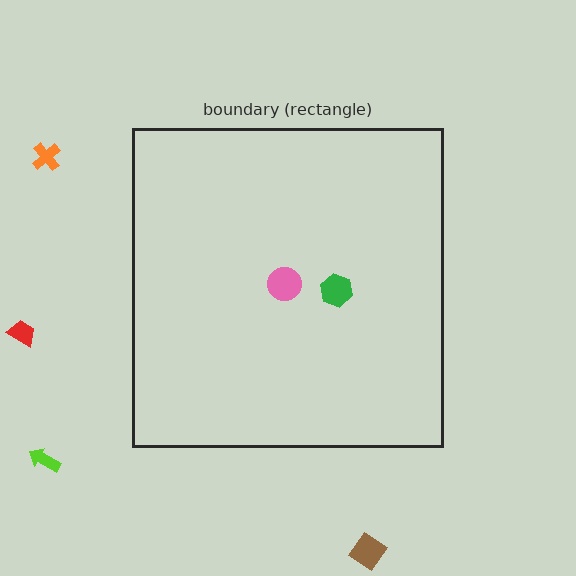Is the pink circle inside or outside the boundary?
Inside.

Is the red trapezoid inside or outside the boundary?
Outside.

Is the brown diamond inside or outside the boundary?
Outside.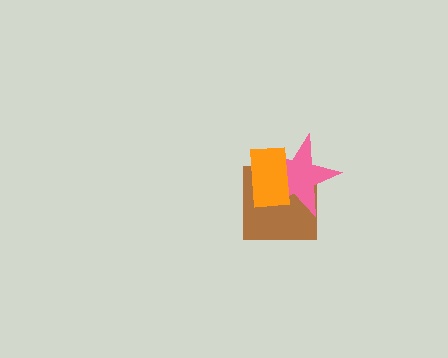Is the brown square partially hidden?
Yes, it is partially covered by another shape.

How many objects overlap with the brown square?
2 objects overlap with the brown square.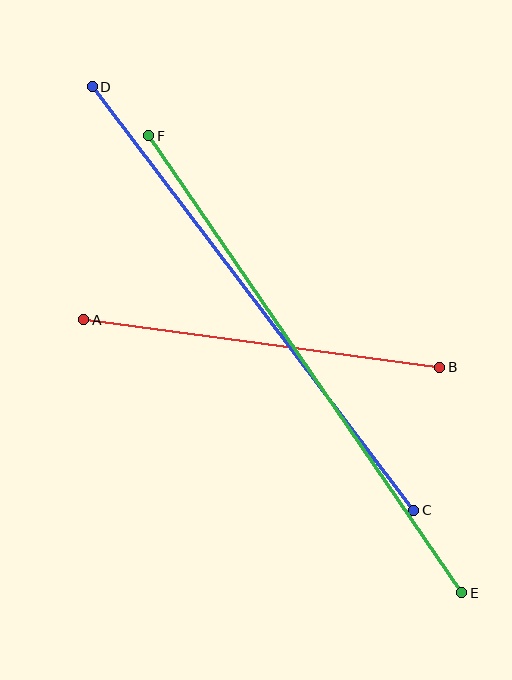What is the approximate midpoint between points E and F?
The midpoint is at approximately (305, 364) pixels.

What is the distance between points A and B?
The distance is approximately 359 pixels.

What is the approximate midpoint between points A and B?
The midpoint is at approximately (262, 344) pixels.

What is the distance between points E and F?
The distance is approximately 554 pixels.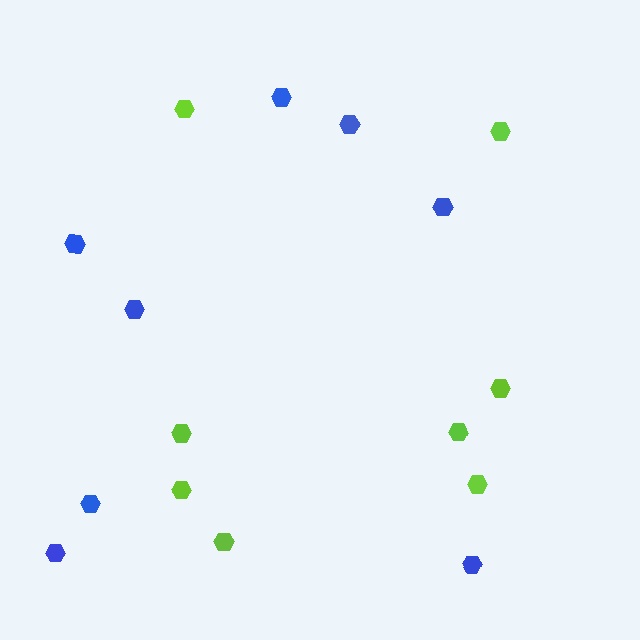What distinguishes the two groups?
There are 2 groups: one group of lime hexagons (8) and one group of blue hexagons (8).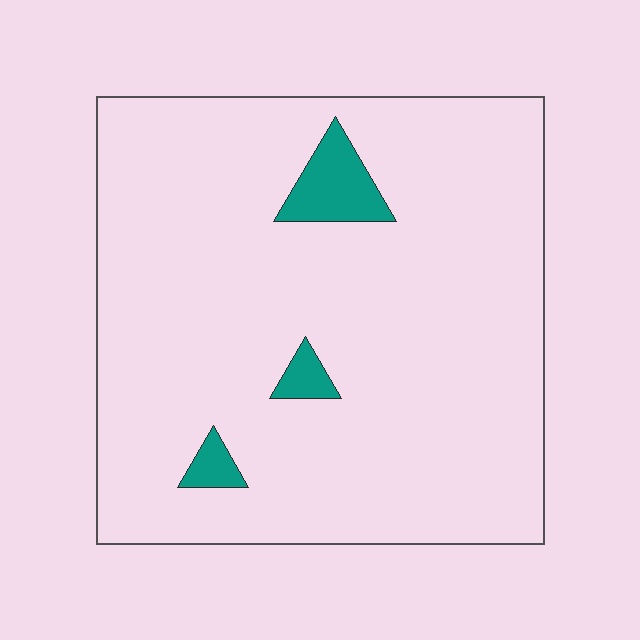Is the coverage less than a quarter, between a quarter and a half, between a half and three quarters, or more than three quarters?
Less than a quarter.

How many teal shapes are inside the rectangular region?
3.